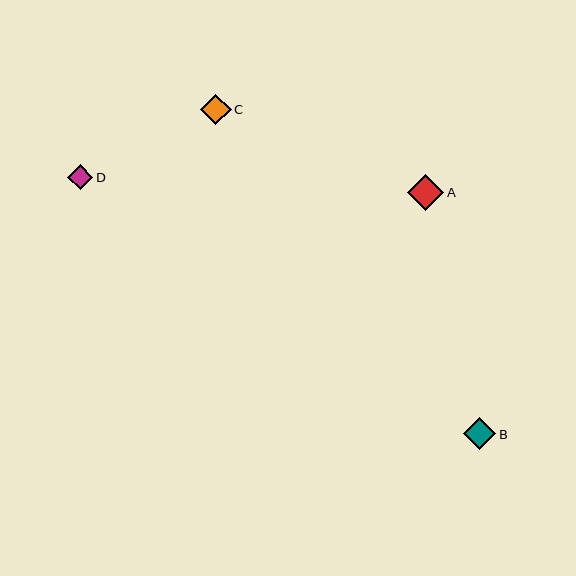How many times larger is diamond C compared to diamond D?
Diamond C is approximately 1.2 times the size of diamond D.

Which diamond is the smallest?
Diamond D is the smallest with a size of approximately 25 pixels.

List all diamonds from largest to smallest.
From largest to smallest: A, B, C, D.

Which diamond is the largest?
Diamond A is the largest with a size of approximately 36 pixels.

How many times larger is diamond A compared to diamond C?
Diamond A is approximately 1.2 times the size of diamond C.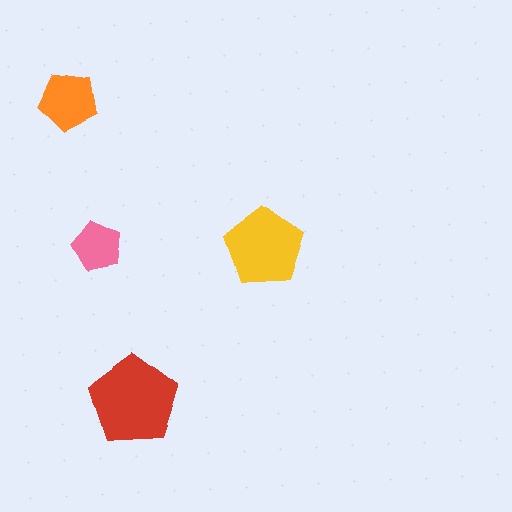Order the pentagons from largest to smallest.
the red one, the yellow one, the orange one, the pink one.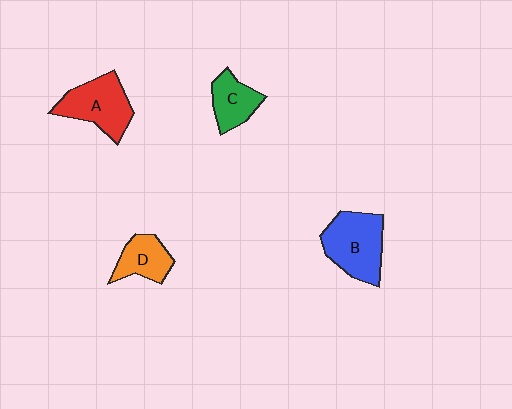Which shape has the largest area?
Shape B (blue).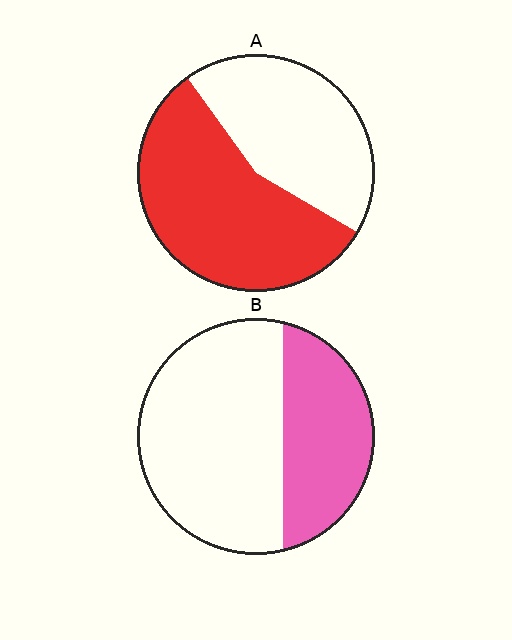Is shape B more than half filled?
No.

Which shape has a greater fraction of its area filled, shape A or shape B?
Shape A.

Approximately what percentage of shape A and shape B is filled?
A is approximately 55% and B is approximately 35%.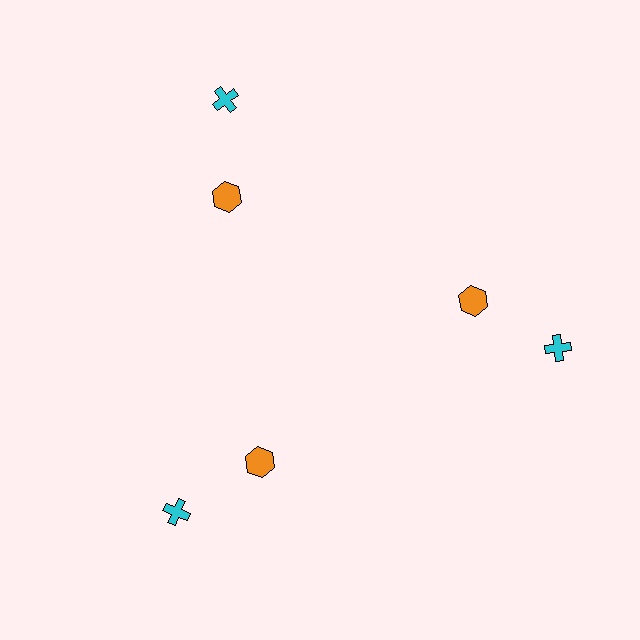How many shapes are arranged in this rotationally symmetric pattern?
There are 6 shapes, arranged in 3 groups of 2.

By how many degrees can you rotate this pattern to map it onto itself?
The pattern maps onto itself every 120 degrees of rotation.